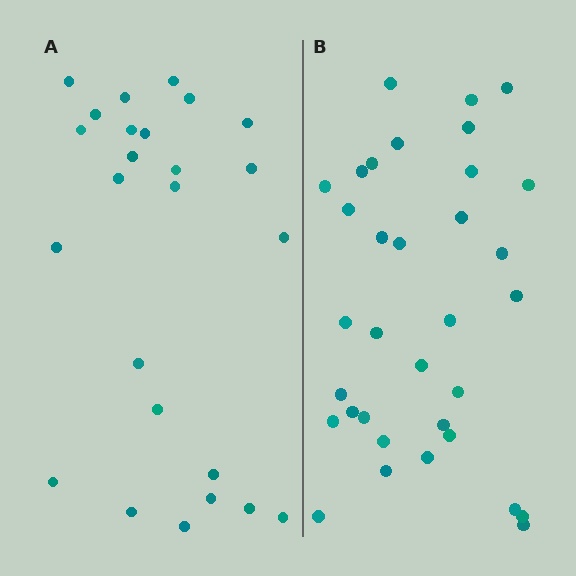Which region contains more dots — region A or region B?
Region B (the right region) has more dots.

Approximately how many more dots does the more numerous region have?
Region B has roughly 8 or so more dots than region A.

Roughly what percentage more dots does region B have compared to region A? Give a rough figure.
About 35% more.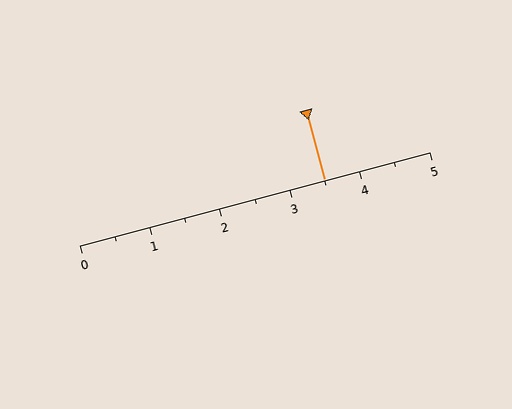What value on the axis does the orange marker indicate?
The marker indicates approximately 3.5.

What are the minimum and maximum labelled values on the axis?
The axis runs from 0 to 5.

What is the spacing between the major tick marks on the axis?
The major ticks are spaced 1 apart.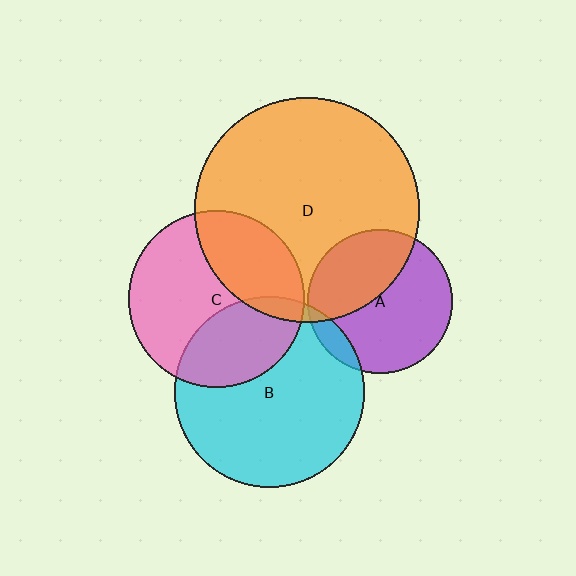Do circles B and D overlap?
Yes.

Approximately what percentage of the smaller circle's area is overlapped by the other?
Approximately 5%.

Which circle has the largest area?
Circle D (orange).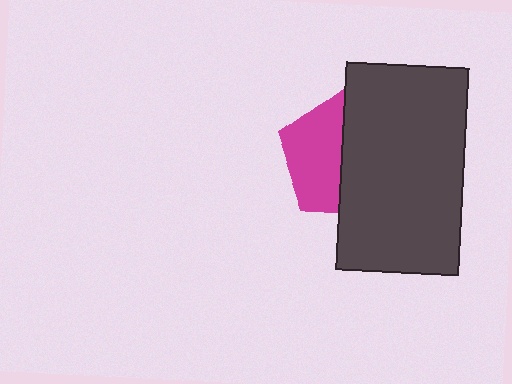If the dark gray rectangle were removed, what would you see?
You would see the complete magenta pentagon.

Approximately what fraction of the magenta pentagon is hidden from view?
Roughly 53% of the magenta pentagon is hidden behind the dark gray rectangle.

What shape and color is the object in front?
The object in front is a dark gray rectangle.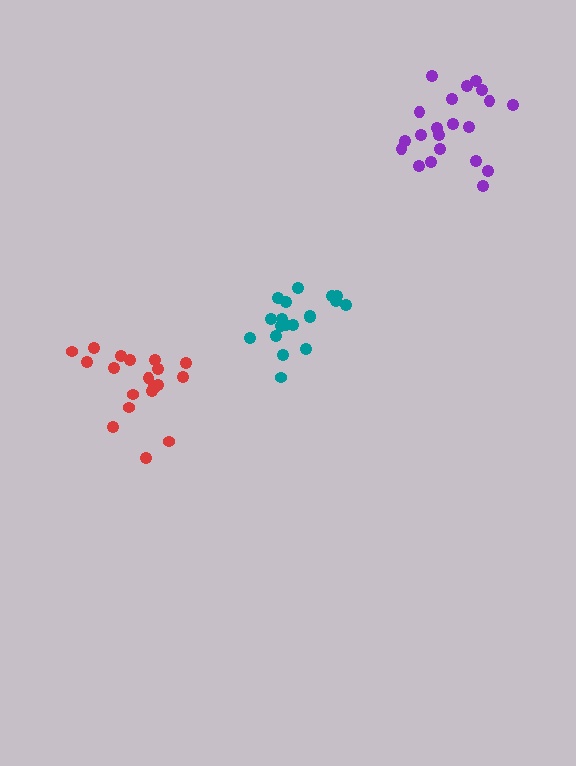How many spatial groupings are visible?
There are 3 spatial groupings.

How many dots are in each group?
Group 1: 19 dots, Group 2: 20 dots, Group 3: 21 dots (60 total).